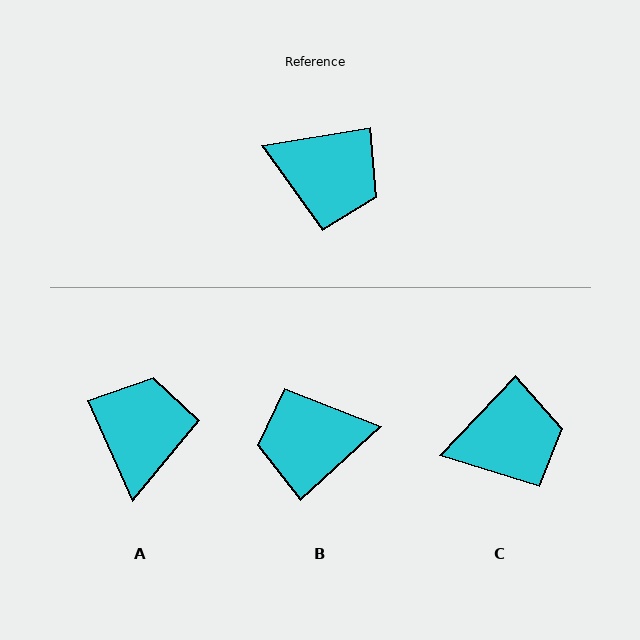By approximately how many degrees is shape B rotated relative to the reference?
Approximately 147 degrees clockwise.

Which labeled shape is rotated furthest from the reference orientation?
B, about 147 degrees away.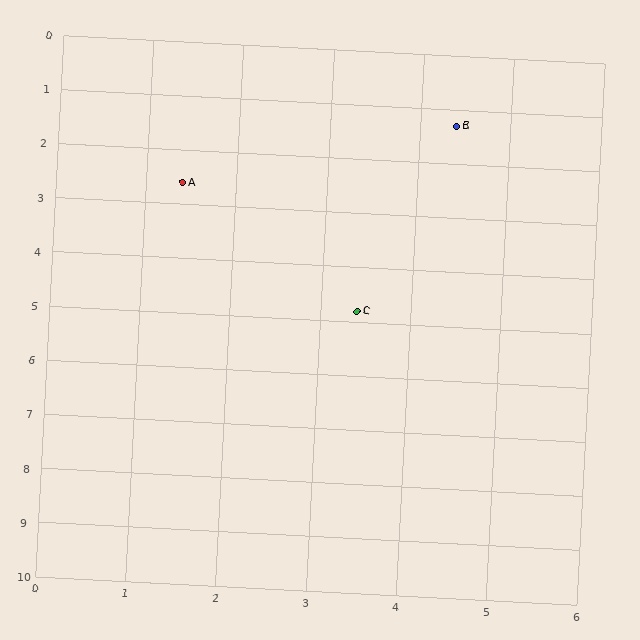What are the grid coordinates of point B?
Point B is at approximately (4.4, 1.3).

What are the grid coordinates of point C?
Point C is at approximately (3.4, 4.8).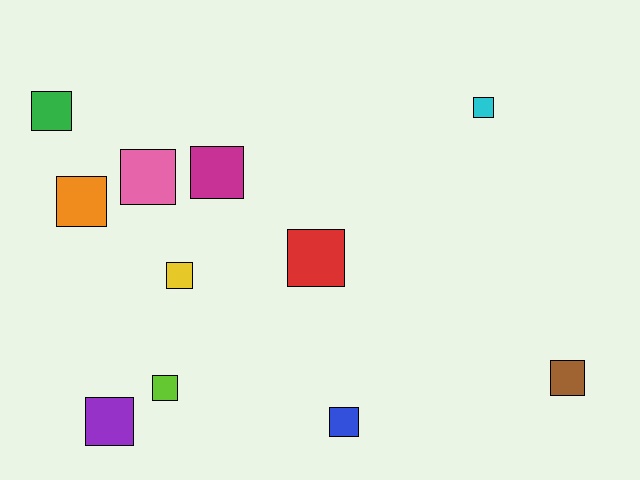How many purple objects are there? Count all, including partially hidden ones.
There is 1 purple object.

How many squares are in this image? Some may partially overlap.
There are 11 squares.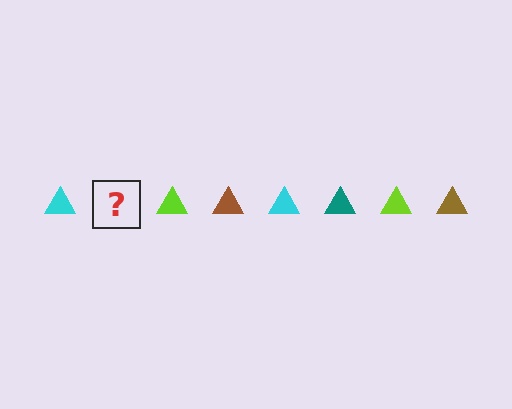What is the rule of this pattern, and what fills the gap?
The rule is that the pattern cycles through cyan, teal, lime, brown triangles. The gap should be filled with a teal triangle.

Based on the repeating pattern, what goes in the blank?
The blank should be a teal triangle.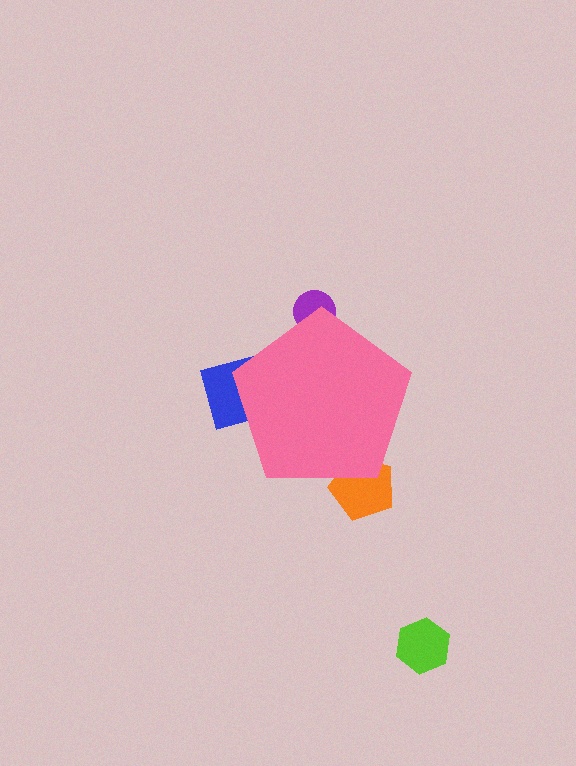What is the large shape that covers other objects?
A pink pentagon.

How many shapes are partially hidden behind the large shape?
3 shapes are partially hidden.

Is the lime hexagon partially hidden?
No, the lime hexagon is fully visible.